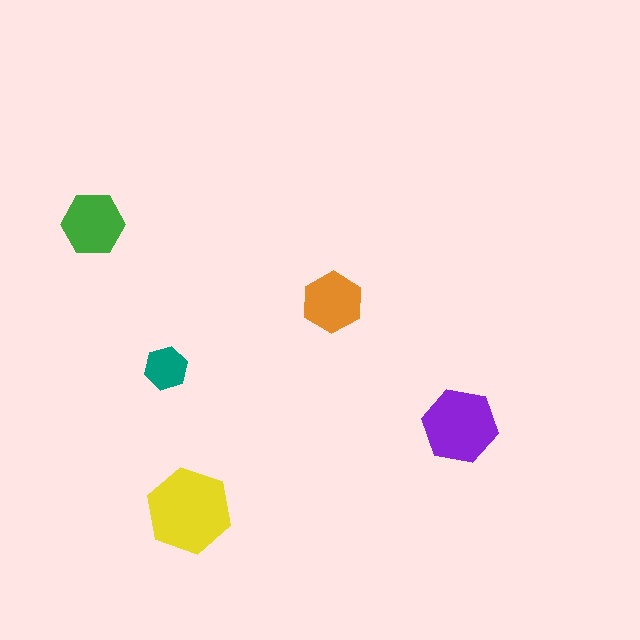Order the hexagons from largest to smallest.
the yellow one, the purple one, the green one, the orange one, the teal one.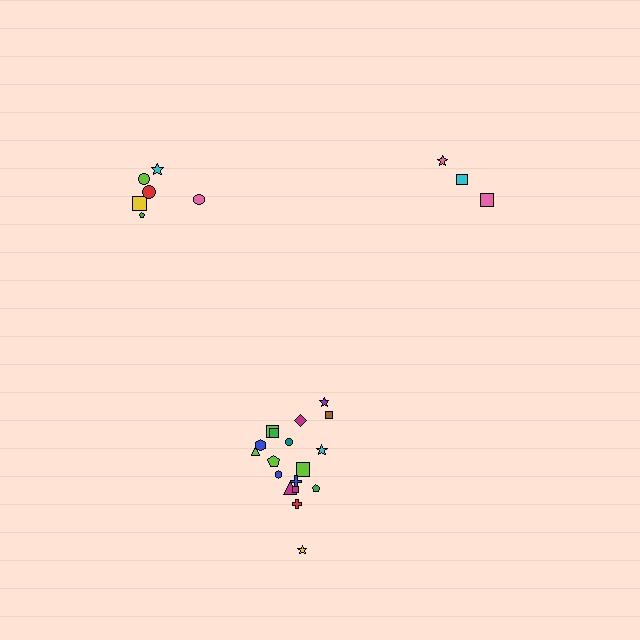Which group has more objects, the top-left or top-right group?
The top-left group.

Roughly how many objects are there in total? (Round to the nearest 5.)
Roughly 25 objects in total.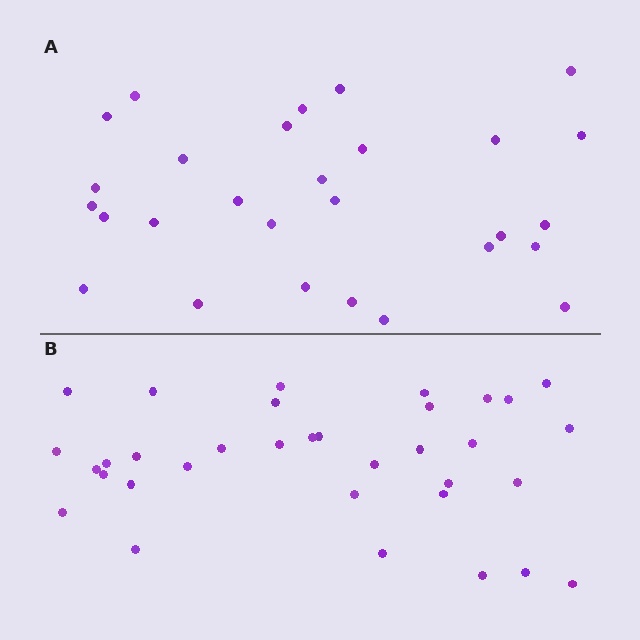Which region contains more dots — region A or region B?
Region B (the bottom region) has more dots.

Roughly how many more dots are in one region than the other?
Region B has about 6 more dots than region A.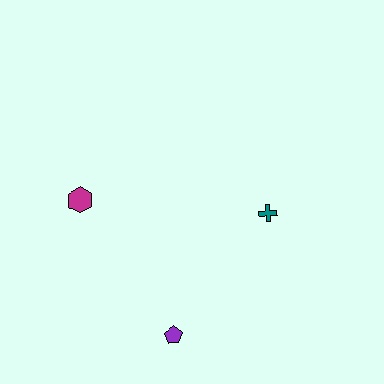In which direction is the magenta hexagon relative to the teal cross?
The magenta hexagon is to the left of the teal cross.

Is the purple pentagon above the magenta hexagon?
No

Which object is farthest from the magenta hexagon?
The teal cross is farthest from the magenta hexagon.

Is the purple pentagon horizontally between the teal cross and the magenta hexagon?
Yes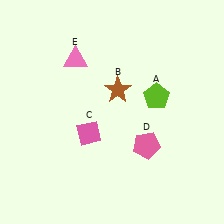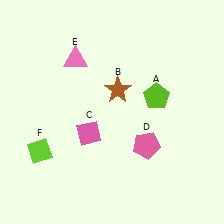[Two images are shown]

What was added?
A lime diamond (F) was added in Image 2.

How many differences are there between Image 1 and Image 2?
There is 1 difference between the two images.